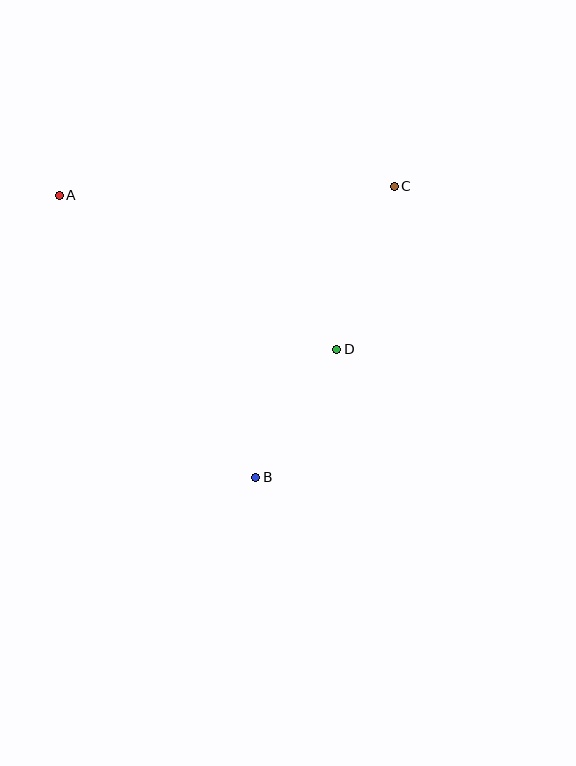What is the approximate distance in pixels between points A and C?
The distance between A and C is approximately 335 pixels.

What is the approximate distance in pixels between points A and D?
The distance between A and D is approximately 317 pixels.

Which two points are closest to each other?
Points B and D are closest to each other.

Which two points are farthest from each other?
Points A and B are farthest from each other.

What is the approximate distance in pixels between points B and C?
The distance between B and C is approximately 322 pixels.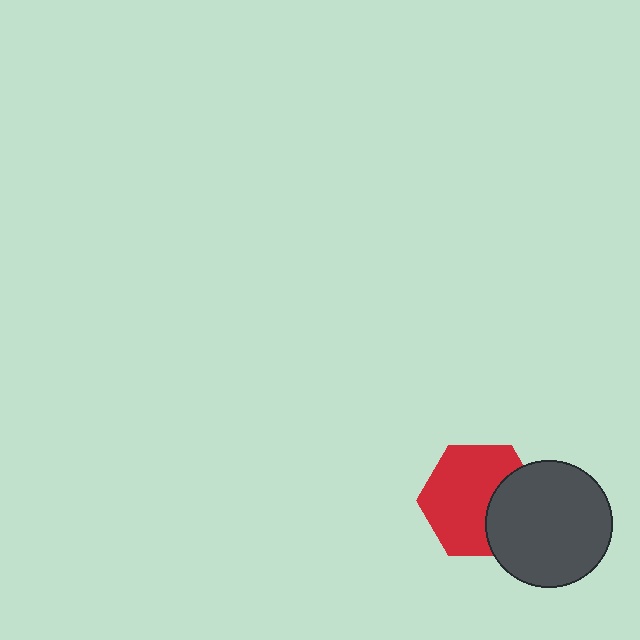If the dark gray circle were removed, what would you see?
You would see the complete red hexagon.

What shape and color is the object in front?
The object in front is a dark gray circle.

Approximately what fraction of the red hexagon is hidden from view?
Roughly 32% of the red hexagon is hidden behind the dark gray circle.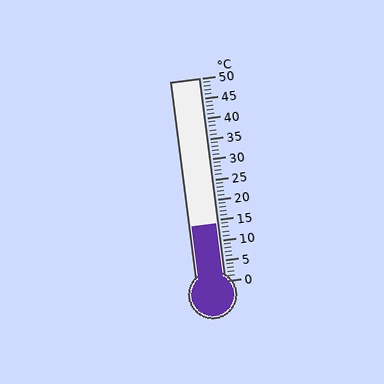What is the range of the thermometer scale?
The thermometer scale ranges from 0°C to 50°C.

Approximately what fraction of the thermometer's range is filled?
The thermometer is filled to approximately 30% of its range.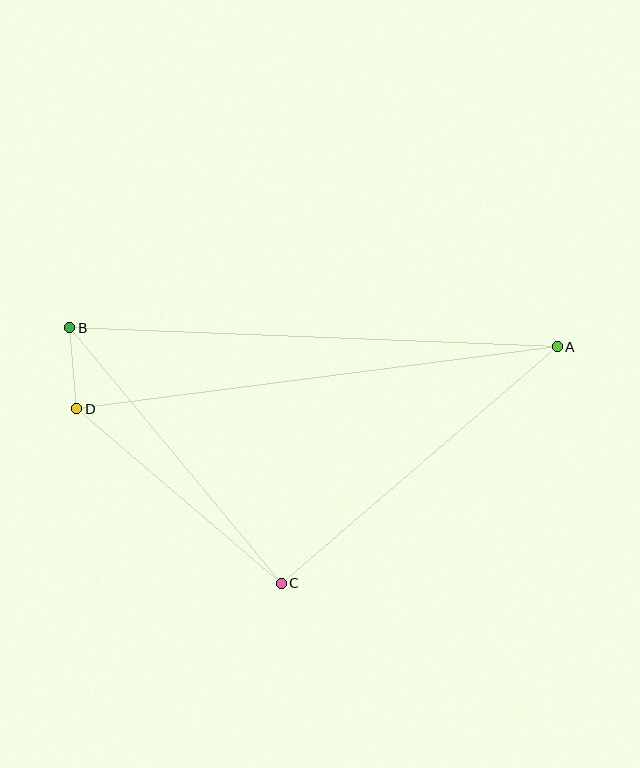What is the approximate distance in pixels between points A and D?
The distance between A and D is approximately 484 pixels.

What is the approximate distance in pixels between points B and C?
The distance between B and C is approximately 332 pixels.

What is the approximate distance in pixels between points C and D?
The distance between C and D is approximately 269 pixels.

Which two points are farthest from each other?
Points A and B are farthest from each other.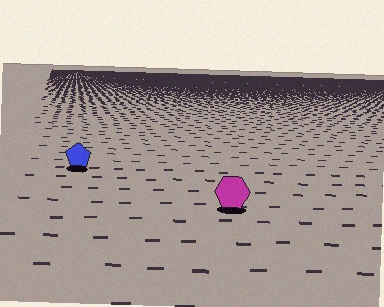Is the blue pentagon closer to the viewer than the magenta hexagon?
No. The magenta hexagon is closer — you can tell from the texture gradient: the ground texture is coarser near it.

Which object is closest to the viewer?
The magenta hexagon is closest. The texture marks near it are larger and more spread out.